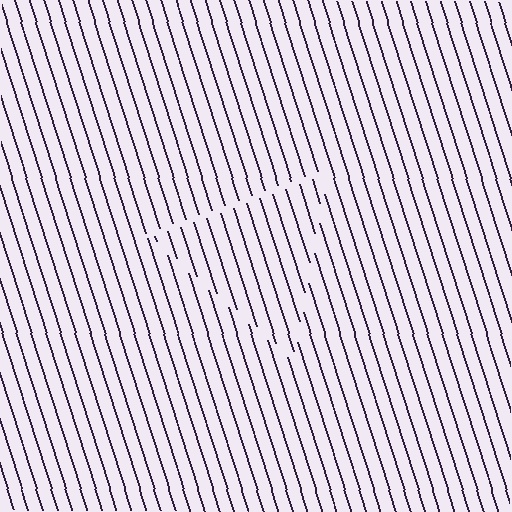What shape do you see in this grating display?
An illusory triangle. The interior of the shape contains the same grating, shifted by half a period — the contour is defined by the phase discontinuity where line-ends from the inner and outer gratings abut.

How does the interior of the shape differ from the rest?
The interior of the shape contains the same grating, shifted by half a period — the contour is defined by the phase discontinuity where line-ends from the inner and outer gratings abut.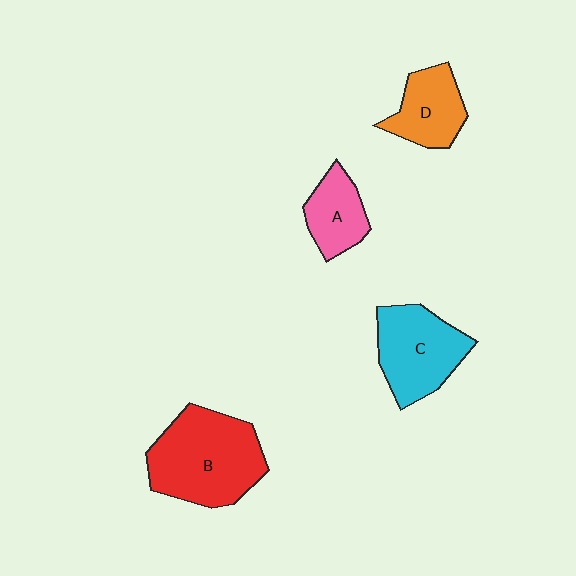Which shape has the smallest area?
Shape A (pink).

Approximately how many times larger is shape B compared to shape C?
Approximately 1.3 times.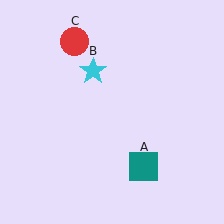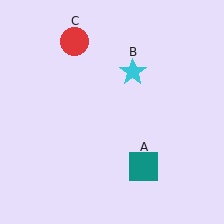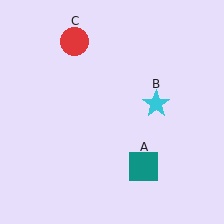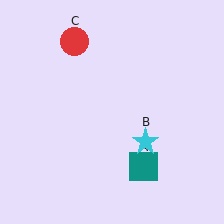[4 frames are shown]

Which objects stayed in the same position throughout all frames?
Teal square (object A) and red circle (object C) remained stationary.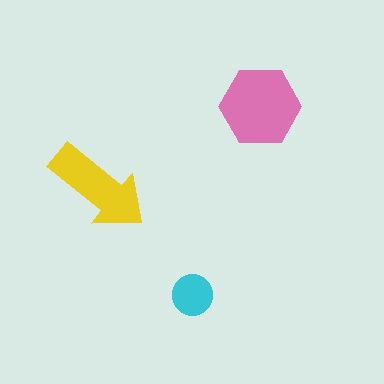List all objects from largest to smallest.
The pink hexagon, the yellow arrow, the cyan circle.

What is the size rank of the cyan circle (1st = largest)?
3rd.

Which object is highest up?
The pink hexagon is topmost.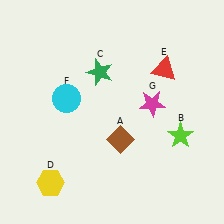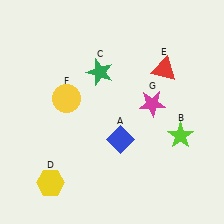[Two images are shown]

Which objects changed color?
A changed from brown to blue. F changed from cyan to yellow.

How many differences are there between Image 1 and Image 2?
There are 2 differences between the two images.